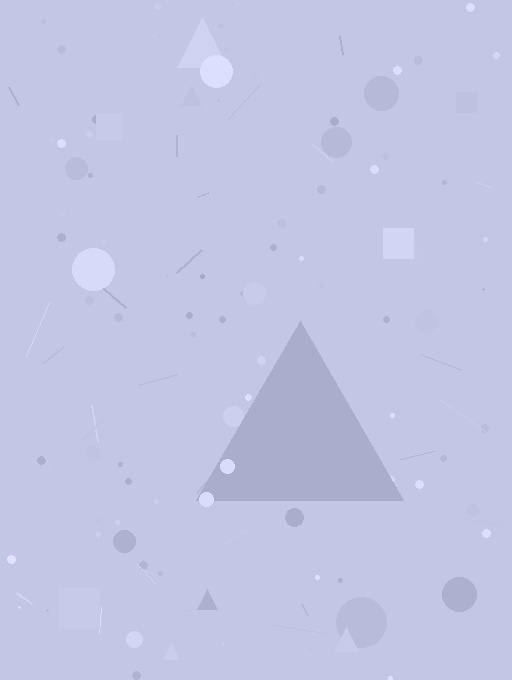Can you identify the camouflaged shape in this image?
The camouflaged shape is a triangle.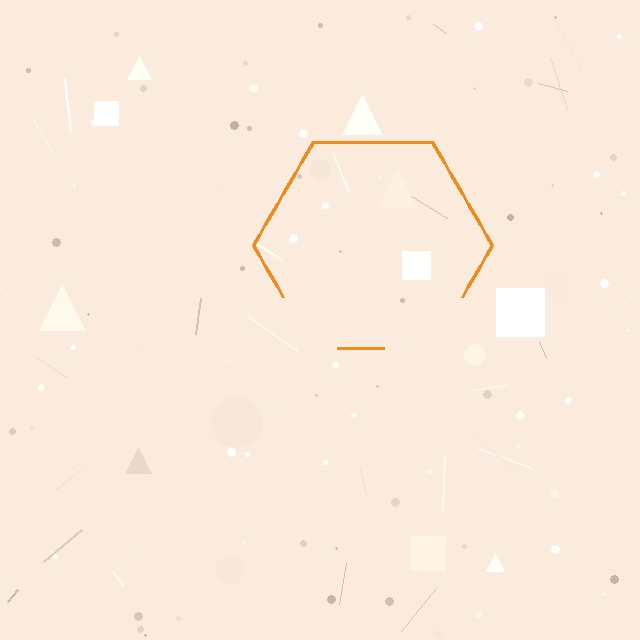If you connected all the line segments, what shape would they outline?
They would outline a hexagon.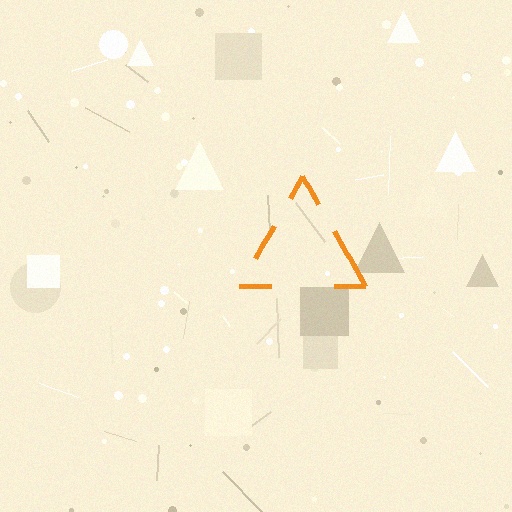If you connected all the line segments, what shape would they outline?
They would outline a triangle.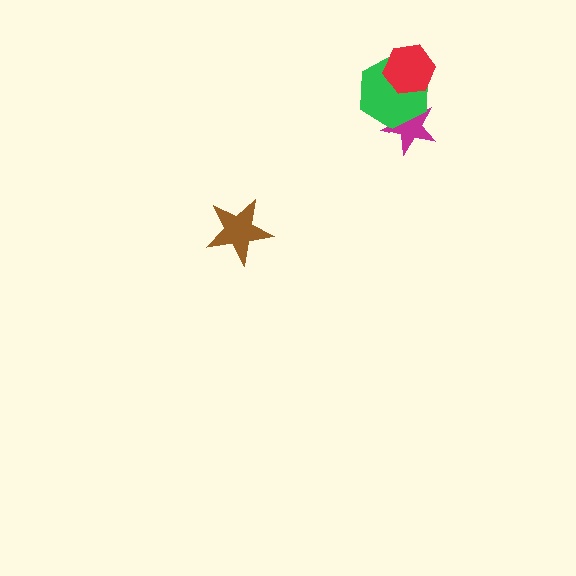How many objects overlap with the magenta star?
1 object overlaps with the magenta star.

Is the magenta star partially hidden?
Yes, it is partially covered by another shape.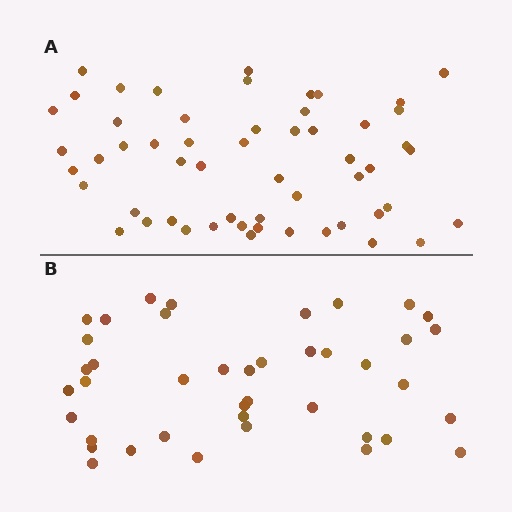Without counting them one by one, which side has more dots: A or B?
Region A (the top region) has more dots.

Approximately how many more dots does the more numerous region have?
Region A has approximately 15 more dots than region B.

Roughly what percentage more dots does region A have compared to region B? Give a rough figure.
About 35% more.